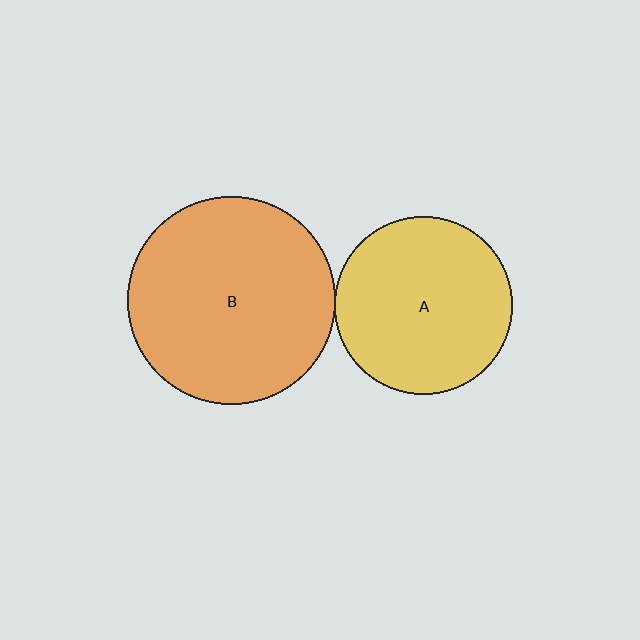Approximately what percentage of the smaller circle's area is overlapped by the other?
Approximately 5%.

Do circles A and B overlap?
Yes.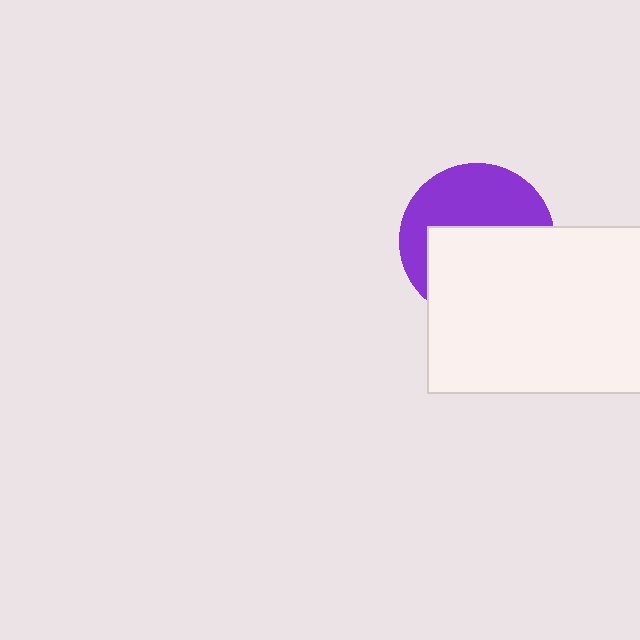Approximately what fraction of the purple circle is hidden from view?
Roughly 54% of the purple circle is hidden behind the white rectangle.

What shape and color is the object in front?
The object in front is a white rectangle.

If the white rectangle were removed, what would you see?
You would see the complete purple circle.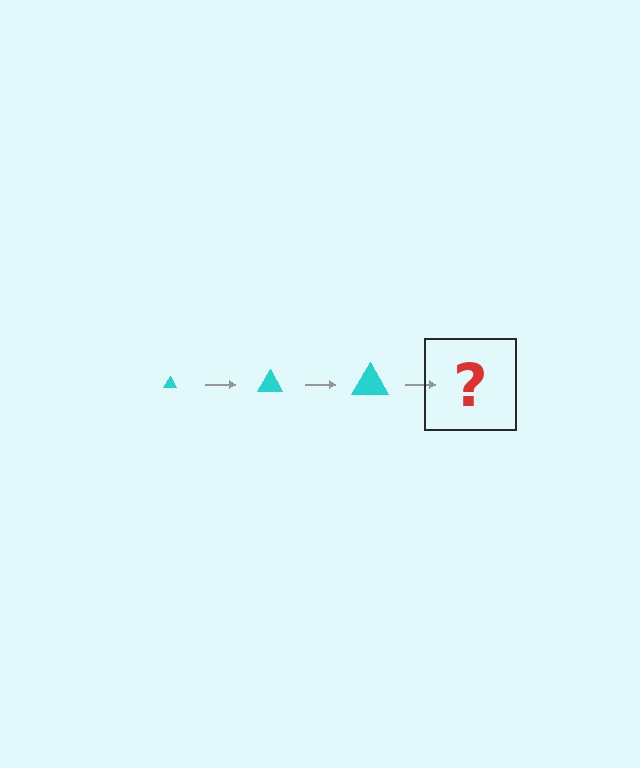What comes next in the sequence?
The next element should be a cyan triangle, larger than the previous one.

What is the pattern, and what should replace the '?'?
The pattern is that the triangle gets progressively larger each step. The '?' should be a cyan triangle, larger than the previous one.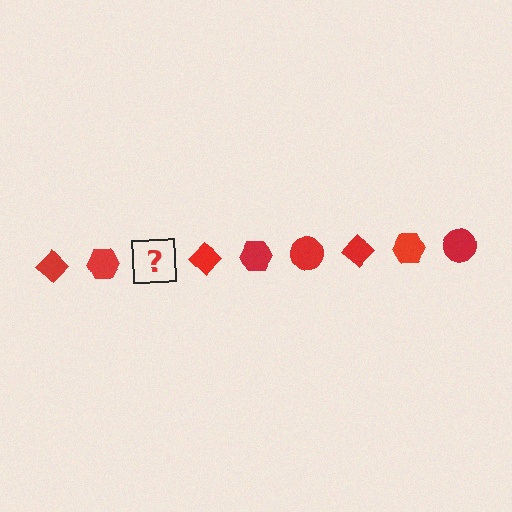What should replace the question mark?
The question mark should be replaced with a red circle.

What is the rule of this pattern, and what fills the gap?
The rule is that the pattern cycles through diamond, hexagon, circle shapes in red. The gap should be filled with a red circle.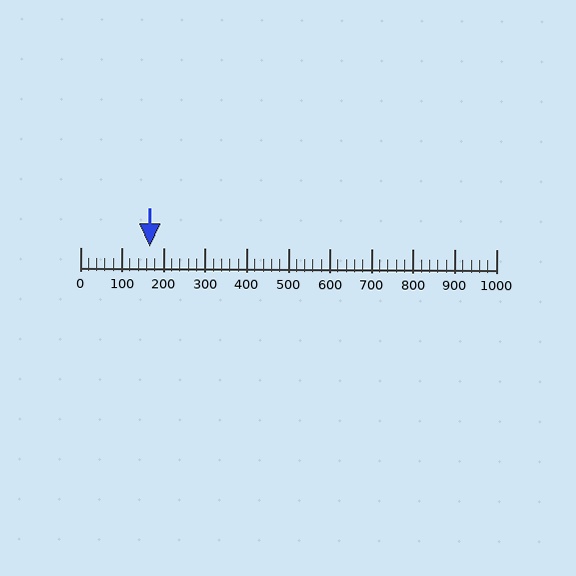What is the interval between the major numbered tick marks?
The major tick marks are spaced 100 units apart.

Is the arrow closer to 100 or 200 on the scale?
The arrow is closer to 200.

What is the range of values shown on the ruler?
The ruler shows values from 0 to 1000.